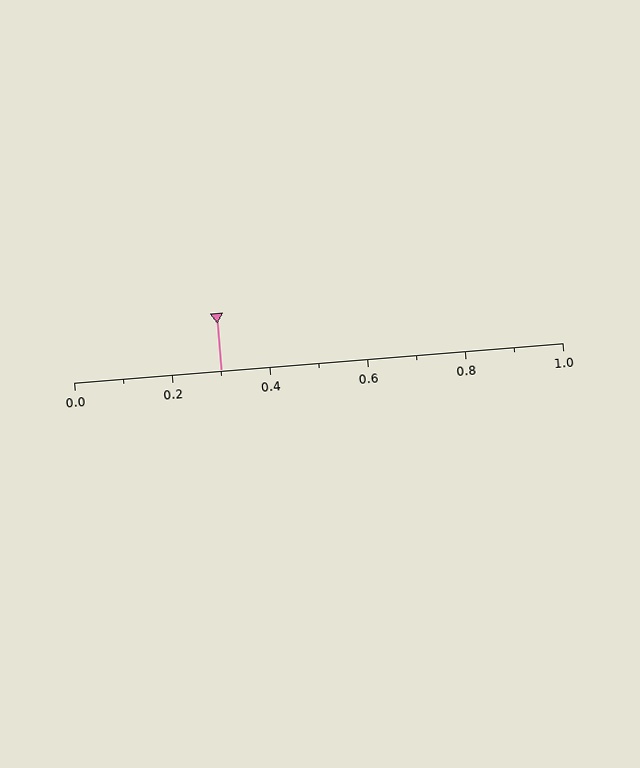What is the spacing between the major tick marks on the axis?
The major ticks are spaced 0.2 apart.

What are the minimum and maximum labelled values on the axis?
The axis runs from 0.0 to 1.0.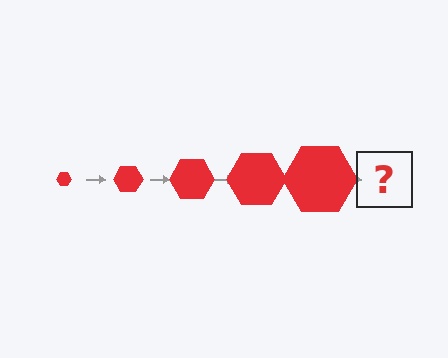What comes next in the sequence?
The next element should be a red hexagon, larger than the previous one.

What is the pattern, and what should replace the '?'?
The pattern is that the hexagon gets progressively larger each step. The '?' should be a red hexagon, larger than the previous one.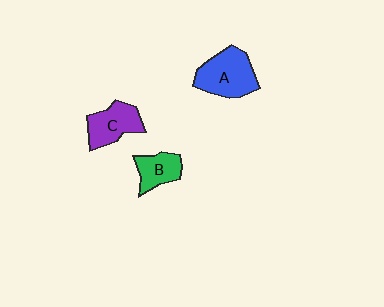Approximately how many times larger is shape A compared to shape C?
Approximately 1.3 times.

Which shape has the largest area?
Shape A (blue).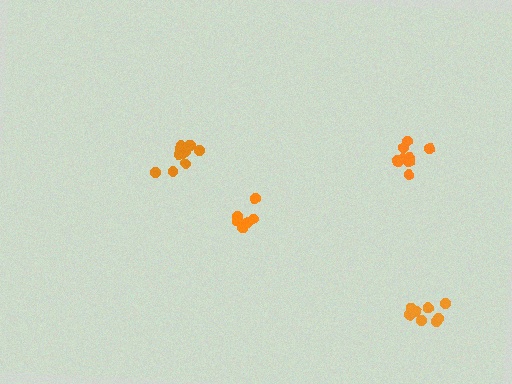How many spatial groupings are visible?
There are 4 spatial groupings.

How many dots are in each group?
Group 1: 6 dots, Group 2: 9 dots, Group 3: 12 dots, Group 4: 8 dots (35 total).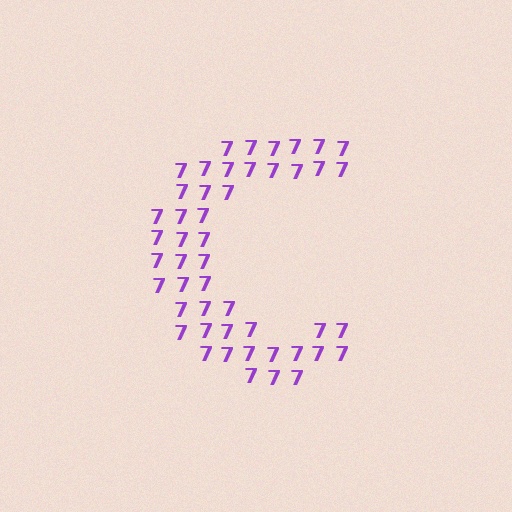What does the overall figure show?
The overall figure shows the letter C.